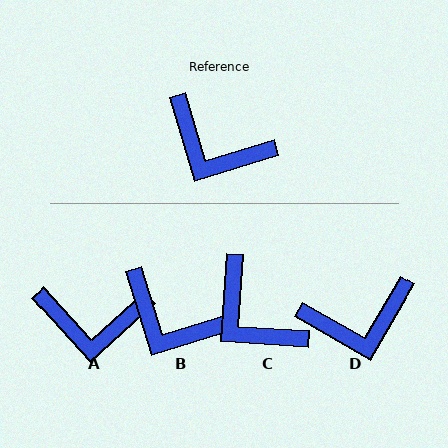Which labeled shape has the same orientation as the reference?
B.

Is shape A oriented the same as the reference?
No, it is off by about 25 degrees.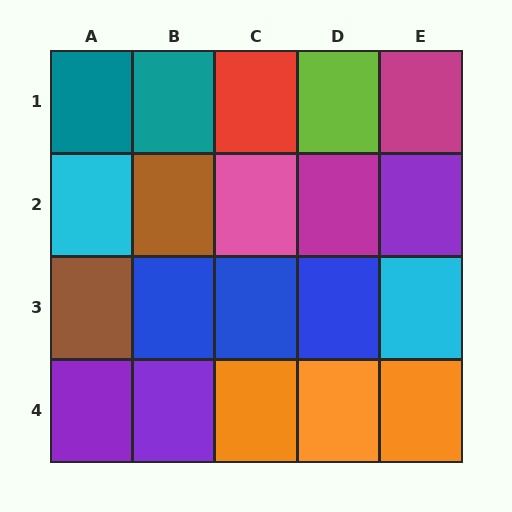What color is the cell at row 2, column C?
Pink.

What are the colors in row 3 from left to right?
Brown, blue, blue, blue, cyan.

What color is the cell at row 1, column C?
Red.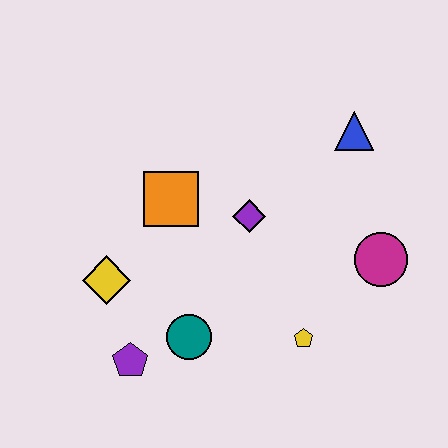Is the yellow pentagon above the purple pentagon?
Yes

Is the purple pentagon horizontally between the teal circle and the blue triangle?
No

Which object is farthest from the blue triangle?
The purple pentagon is farthest from the blue triangle.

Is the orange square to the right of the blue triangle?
No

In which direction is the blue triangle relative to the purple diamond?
The blue triangle is to the right of the purple diamond.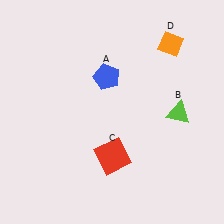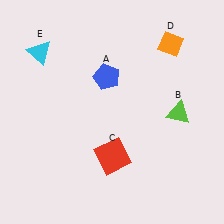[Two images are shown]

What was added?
A cyan triangle (E) was added in Image 2.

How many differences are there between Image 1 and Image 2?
There is 1 difference between the two images.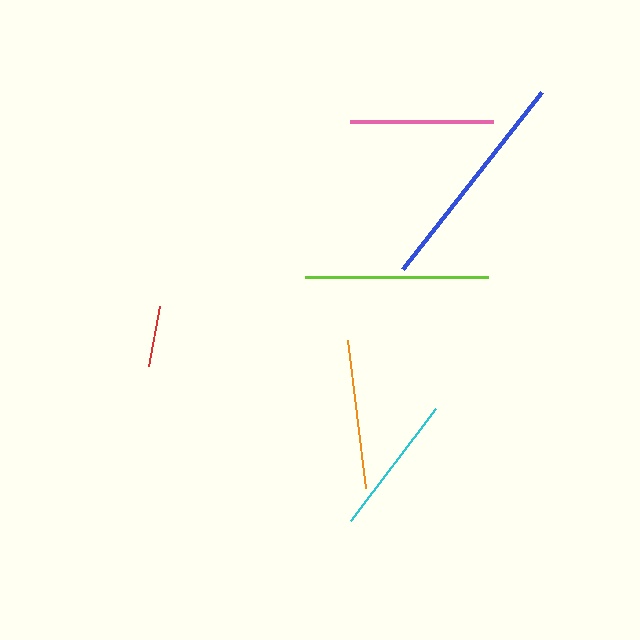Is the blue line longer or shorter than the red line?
The blue line is longer than the red line.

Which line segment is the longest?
The blue line is the longest at approximately 225 pixels.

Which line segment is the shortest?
The red line is the shortest at approximately 61 pixels.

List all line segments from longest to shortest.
From longest to shortest: blue, lime, orange, pink, cyan, red.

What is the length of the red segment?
The red segment is approximately 61 pixels long.